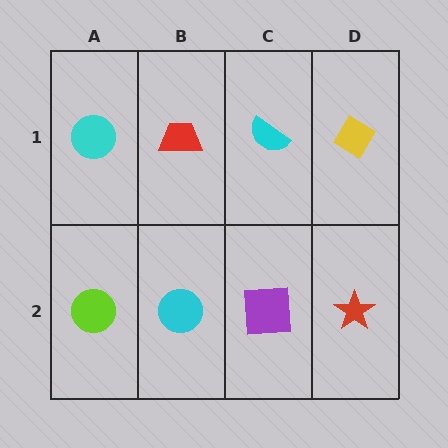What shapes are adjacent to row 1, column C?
A purple square (row 2, column C), a red trapezoid (row 1, column B), a yellow diamond (row 1, column D).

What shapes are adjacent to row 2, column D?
A yellow diamond (row 1, column D), a purple square (row 2, column C).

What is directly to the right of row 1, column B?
A cyan semicircle.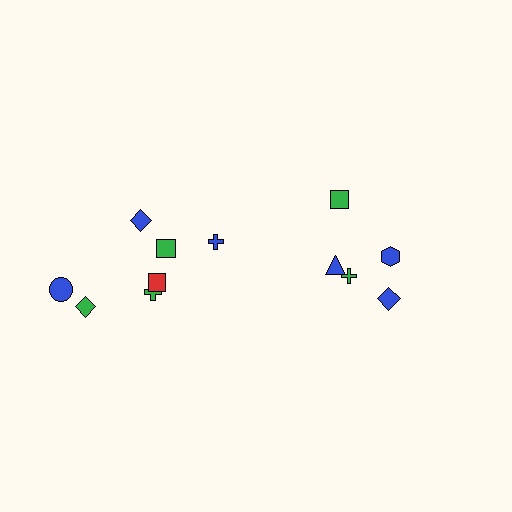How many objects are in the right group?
There are 5 objects.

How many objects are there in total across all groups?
There are 12 objects.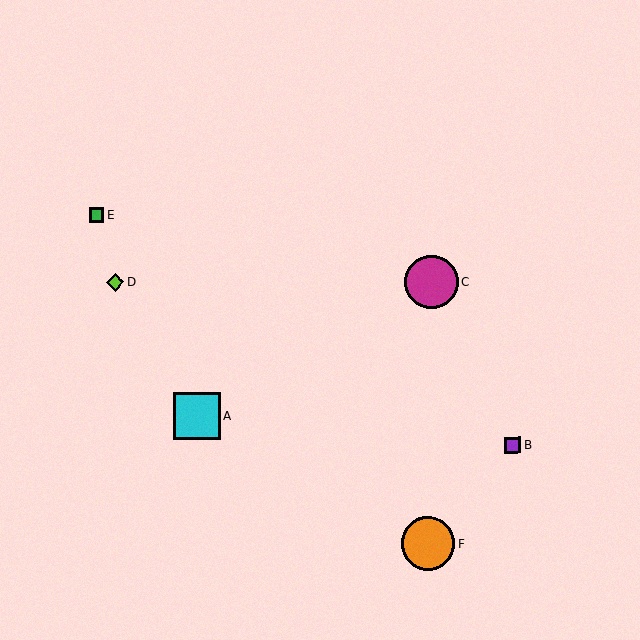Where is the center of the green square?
The center of the green square is at (96, 214).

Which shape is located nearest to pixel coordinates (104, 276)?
The lime diamond (labeled D) at (115, 282) is nearest to that location.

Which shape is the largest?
The orange circle (labeled F) is the largest.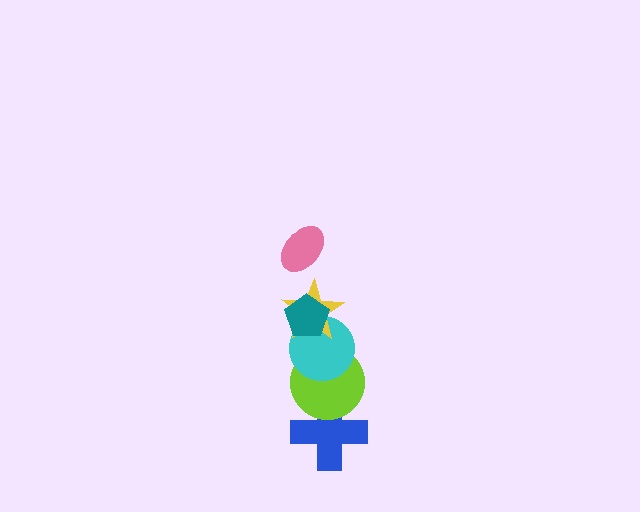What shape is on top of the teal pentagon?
The pink ellipse is on top of the teal pentagon.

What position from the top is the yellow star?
The yellow star is 3rd from the top.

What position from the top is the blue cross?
The blue cross is 6th from the top.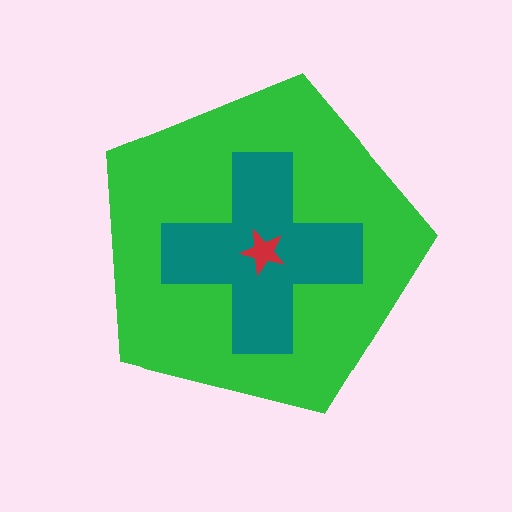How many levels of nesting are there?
3.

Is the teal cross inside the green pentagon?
Yes.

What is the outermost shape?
The green pentagon.